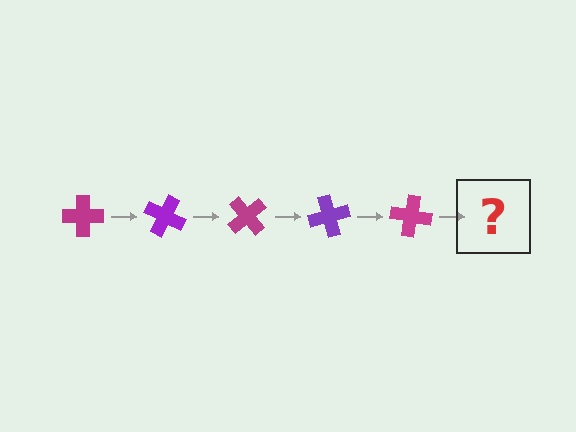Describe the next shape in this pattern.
It should be a purple cross, rotated 125 degrees from the start.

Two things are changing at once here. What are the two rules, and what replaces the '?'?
The two rules are that it rotates 25 degrees each step and the color cycles through magenta and purple. The '?' should be a purple cross, rotated 125 degrees from the start.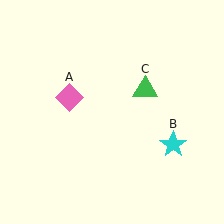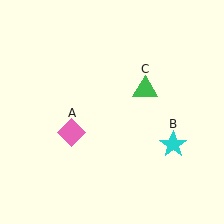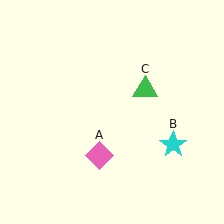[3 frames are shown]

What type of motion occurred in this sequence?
The pink diamond (object A) rotated counterclockwise around the center of the scene.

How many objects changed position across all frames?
1 object changed position: pink diamond (object A).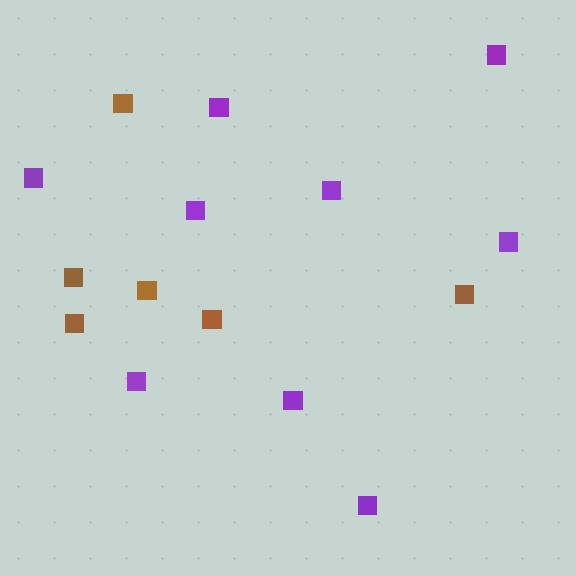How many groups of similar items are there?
There are 2 groups: one group of purple squares (9) and one group of brown squares (6).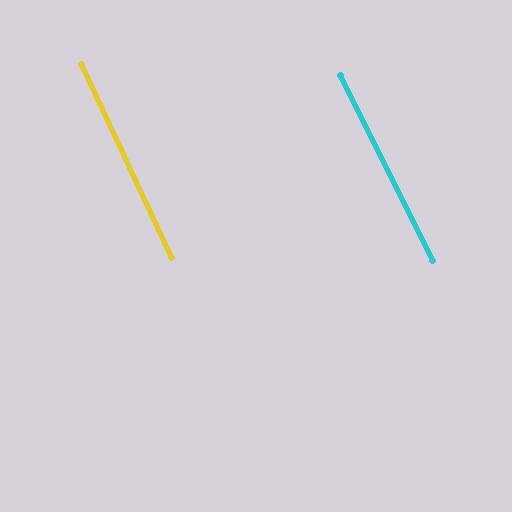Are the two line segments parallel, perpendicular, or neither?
Parallel — their directions differ by only 1.6°.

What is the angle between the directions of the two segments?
Approximately 2 degrees.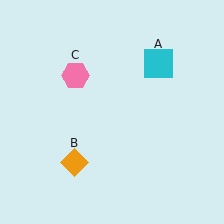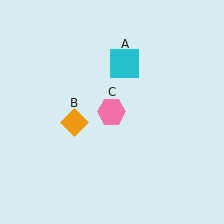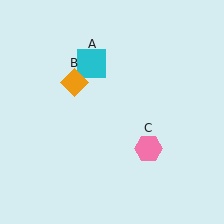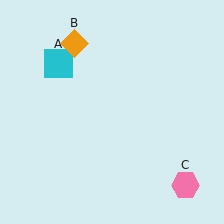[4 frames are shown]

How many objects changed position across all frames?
3 objects changed position: cyan square (object A), orange diamond (object B), pink hexagon (object C).